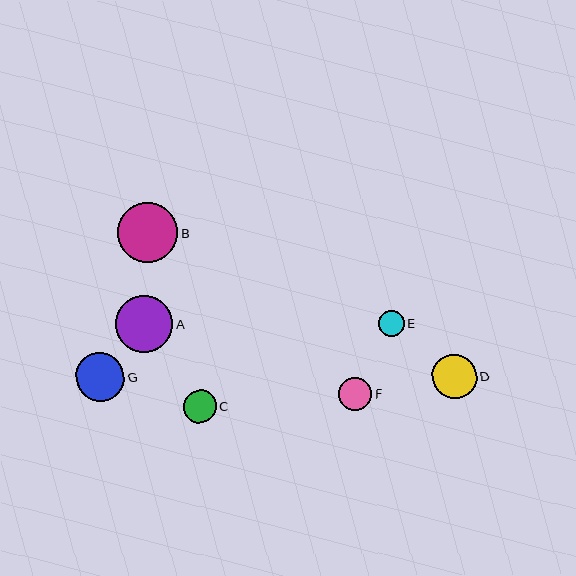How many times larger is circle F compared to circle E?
Circle F is approximately 1.3 times the size of circle E.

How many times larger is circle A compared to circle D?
Circle A is approximately 1.3 times the size of circle D.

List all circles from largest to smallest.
From largest to smallest: B, A, G, D, F, C, E.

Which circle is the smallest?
Circle E is the smallest with a size of approximately 26 pixels.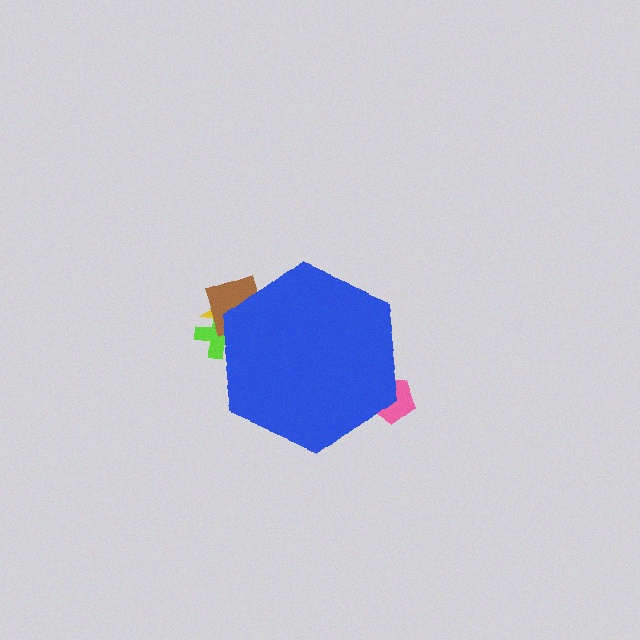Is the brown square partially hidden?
Yes, the brown square is partially hidden behind the blue hexagon.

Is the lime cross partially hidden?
Yes, the lime cross is partially hidden behind the blue hexagon.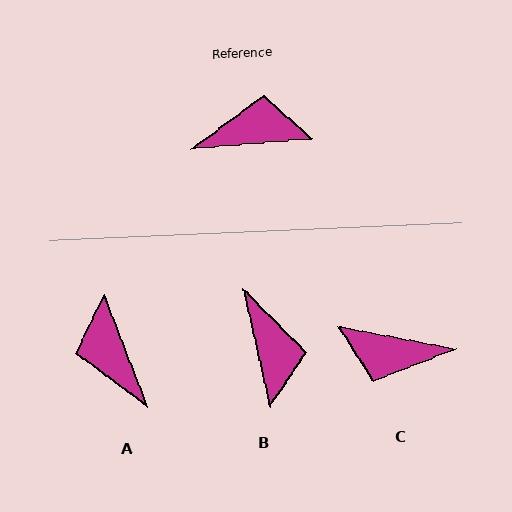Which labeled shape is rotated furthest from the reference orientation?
C, about 164 degrees away.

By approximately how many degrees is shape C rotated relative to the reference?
Approximately 164 degrees counter-clockwise.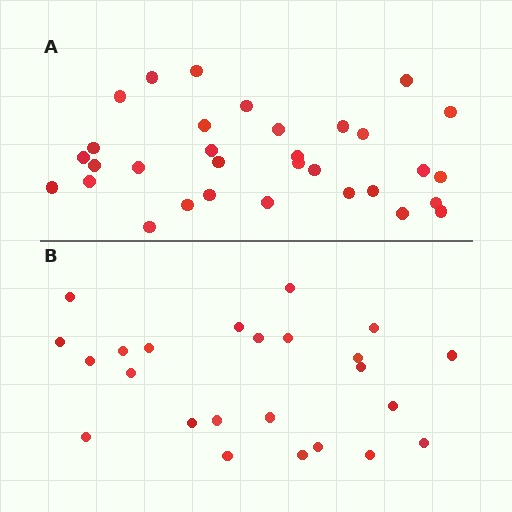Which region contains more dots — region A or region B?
Region A (the top region) has more dots.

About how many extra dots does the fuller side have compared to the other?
Region A has roughly 8 or so more dots than region B.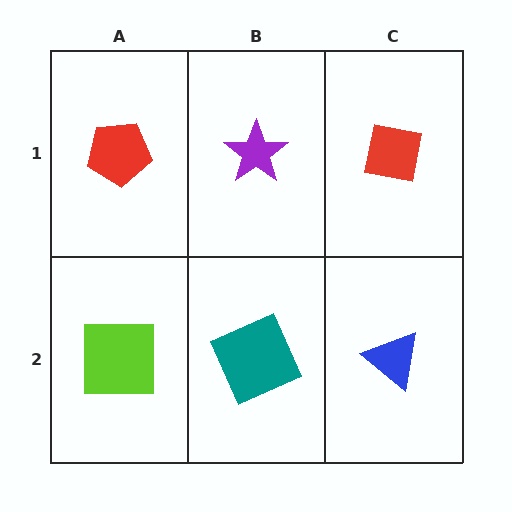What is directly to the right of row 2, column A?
A teal square.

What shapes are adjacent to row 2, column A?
A red pentagon (row 1, column A), a teal square (row 2, column B).